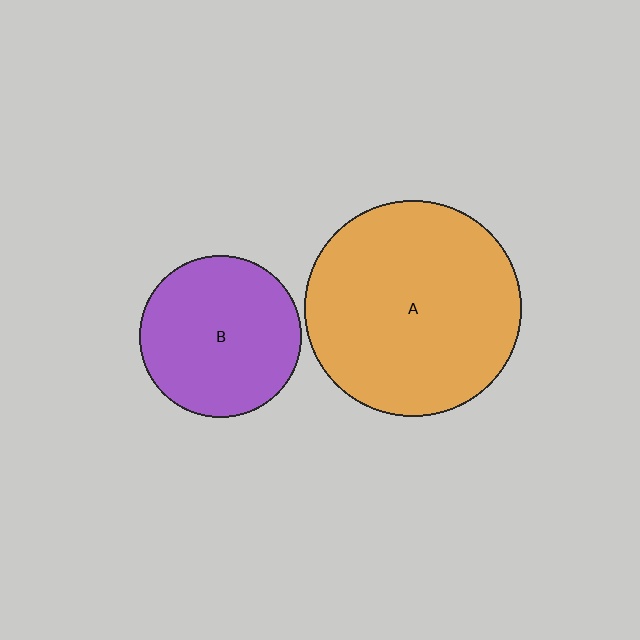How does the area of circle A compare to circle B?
Approximately 1.8 times.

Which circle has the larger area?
Circle A (orange).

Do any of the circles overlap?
No, none of the circles overlap.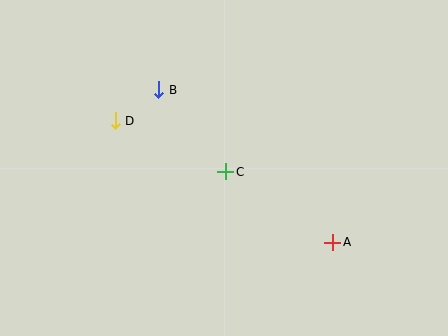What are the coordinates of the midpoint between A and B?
The midpoint between A and B is at (246, 166).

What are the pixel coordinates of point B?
Point B is at (159, 90).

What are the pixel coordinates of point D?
Point D is at (115, 121).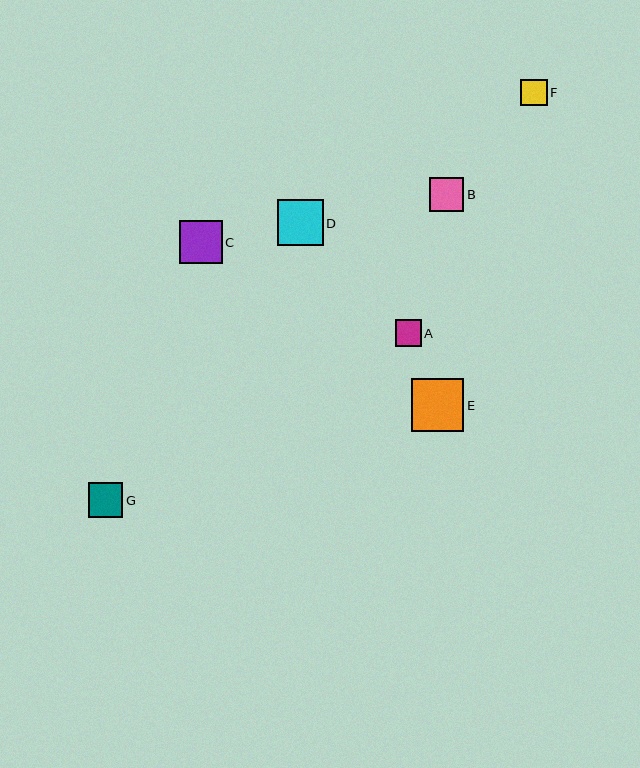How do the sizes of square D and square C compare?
Square D and square C are approximately the same size.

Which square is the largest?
Square E is the largest with a size of approximately 53 pixels.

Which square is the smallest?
Square A is the smallest with a size of approximately 26 pixels.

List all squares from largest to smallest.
From largest to smallest: E, D, C, G, B, F, A.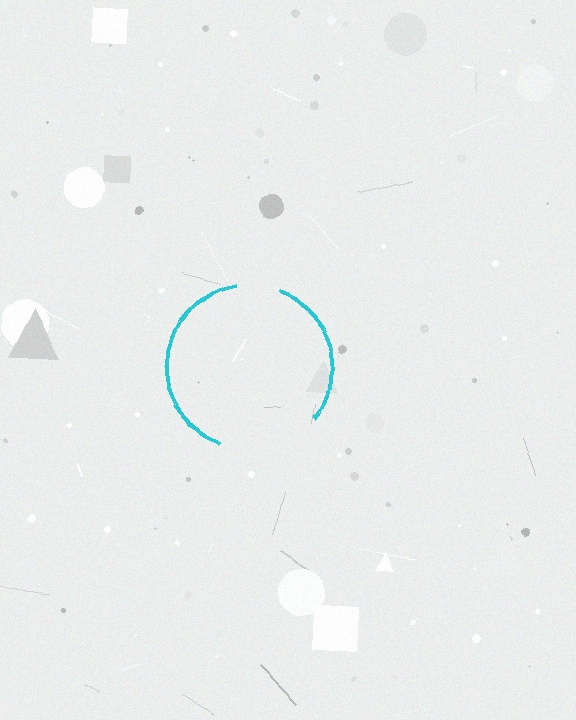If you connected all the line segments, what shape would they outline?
They would outline a circle.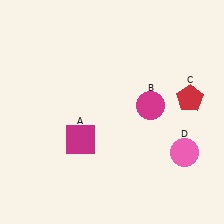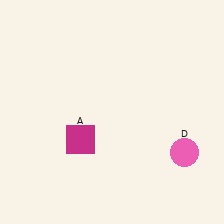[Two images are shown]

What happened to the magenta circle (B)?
The magenta circle (B) was removed in Image 2. It was in the top-right area of Image 1.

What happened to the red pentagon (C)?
The red pentagon (C) was removed in Image 2. It was in the top-right area of Image 1.